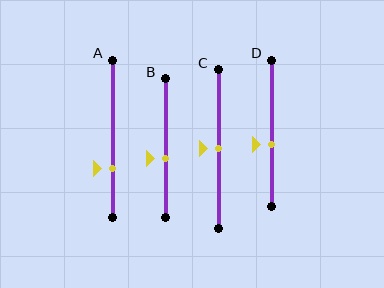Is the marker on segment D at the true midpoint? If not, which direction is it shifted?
No, the marker on segment D is shifted downward by about 8% of the segment length.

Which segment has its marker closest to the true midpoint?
Segment C has its marker closest to the true midpoint.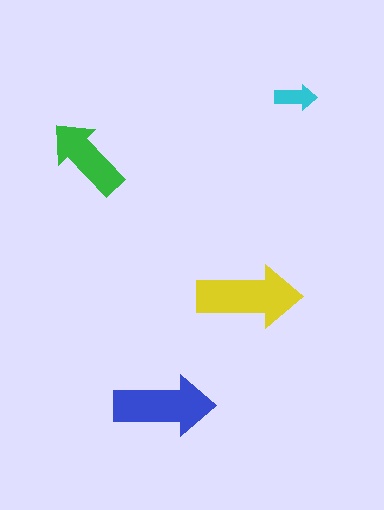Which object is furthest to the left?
The green arrow is leftmost.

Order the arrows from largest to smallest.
the yellow one, the blue one, the green one, the cyan one.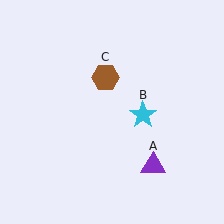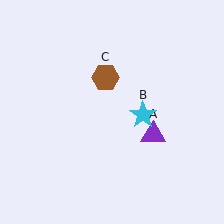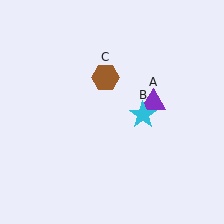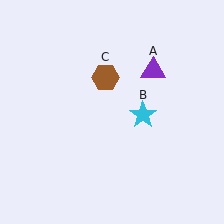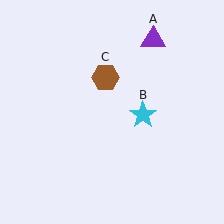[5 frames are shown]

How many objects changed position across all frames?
1 object changed position: purple triangle (object A).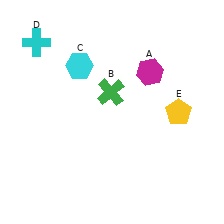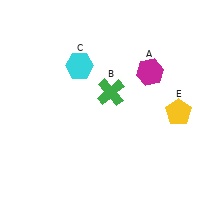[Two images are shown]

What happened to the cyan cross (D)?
The cyan cross (D) was removed in Image 2. It was in the top-left area of Image 1.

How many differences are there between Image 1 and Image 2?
There is 1 difference between the two images.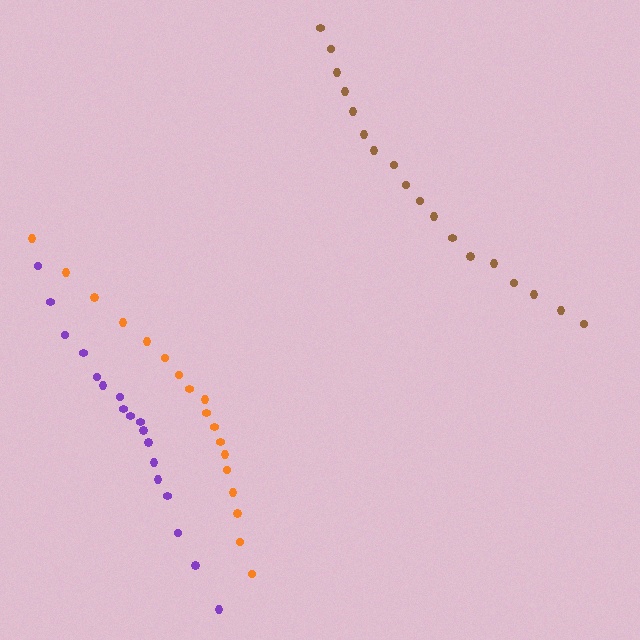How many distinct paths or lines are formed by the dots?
There are 3 distinct paths.